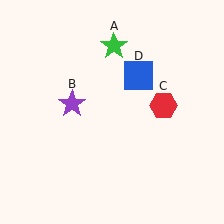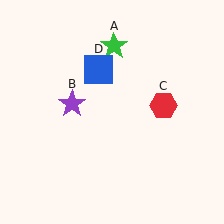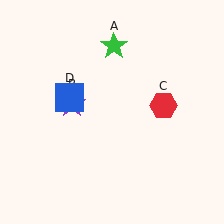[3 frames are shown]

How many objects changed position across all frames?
1 object changed position: blue square (object D).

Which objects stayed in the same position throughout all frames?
Green star (object A) and purple star (object B) and red hexagon (object C) remained stationary.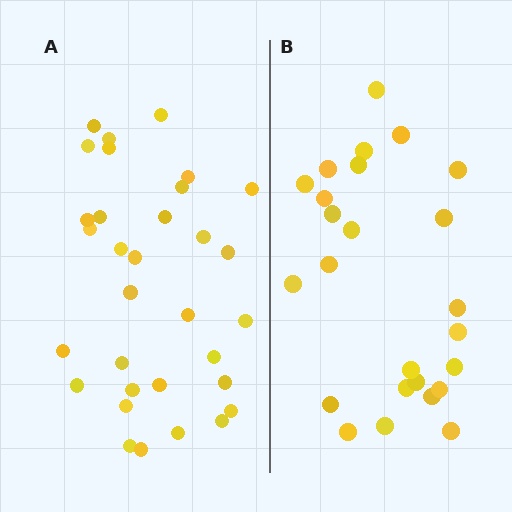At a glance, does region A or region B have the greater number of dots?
Region A (the left region) has more dots.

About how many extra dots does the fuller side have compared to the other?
Region A has roughly 8 or so more dots than region B.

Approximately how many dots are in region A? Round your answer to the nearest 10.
About 30 dots. (The exact count is 32, which rounds to 30.)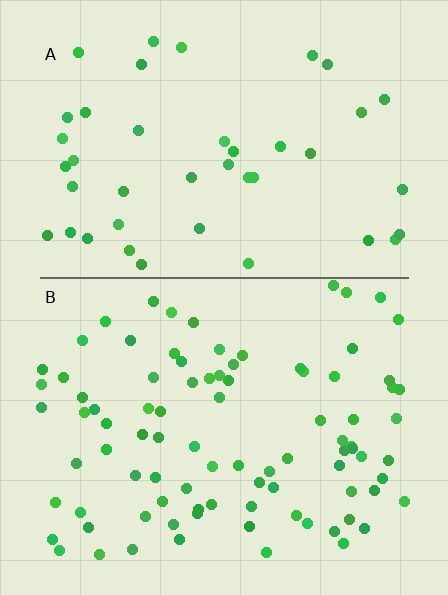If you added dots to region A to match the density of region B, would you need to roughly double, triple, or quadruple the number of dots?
Approximately double.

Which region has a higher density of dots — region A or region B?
B (the bottom).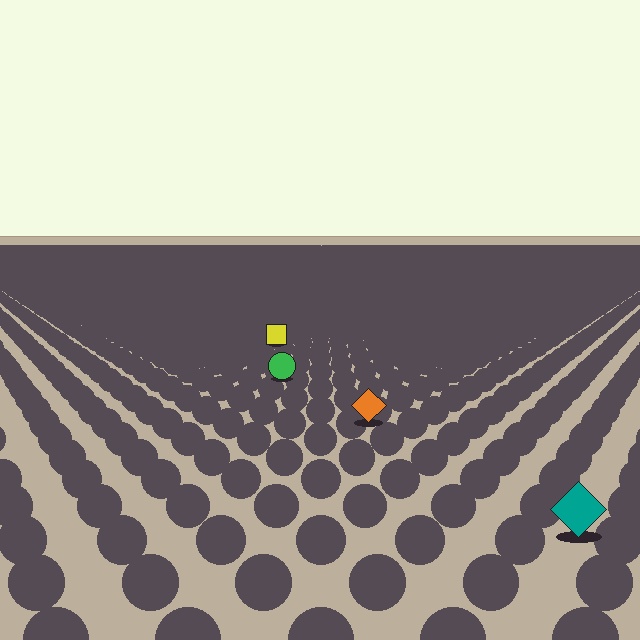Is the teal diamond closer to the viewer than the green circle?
Yes. The teal diamond is closer — you can tell from the texture gradient: the ground texture is coarser near it.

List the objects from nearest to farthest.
From nearest to farthest: the teal diamond, the orange diamond, the green circle, the yellow square.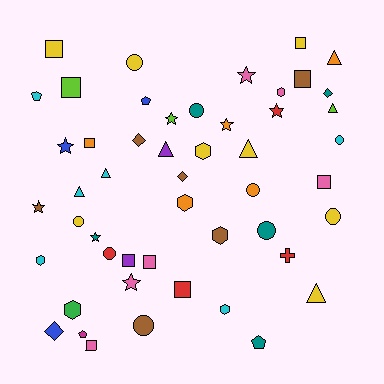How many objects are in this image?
There are 50 objects.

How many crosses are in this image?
There is 1 cross.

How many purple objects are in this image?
There are 2 purple objects.